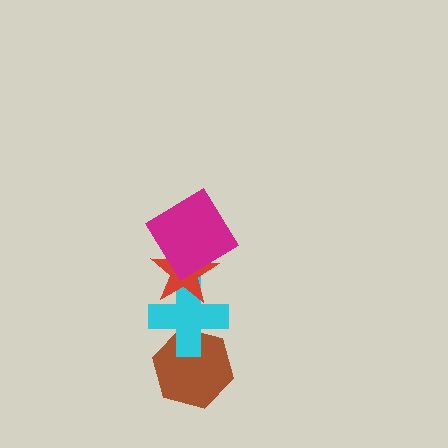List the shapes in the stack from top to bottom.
From top to bottom: the magenta diamond, the red star, the cyan cross, the brown hexagon.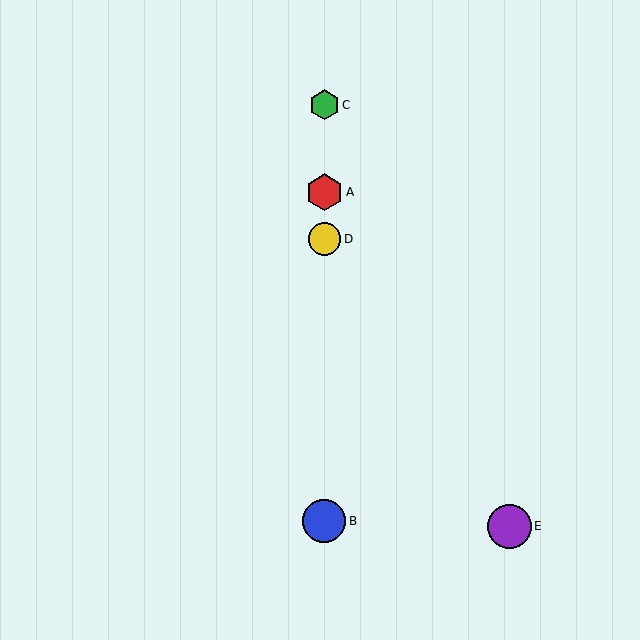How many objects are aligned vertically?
4 objects (A, B, C, D) are aligned vertically.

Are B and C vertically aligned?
Yes, both are at x≈324.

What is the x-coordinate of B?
Object B is at x≈324.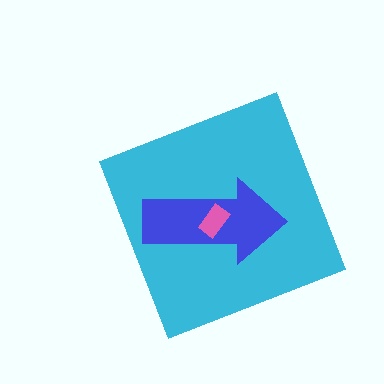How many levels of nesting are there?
3.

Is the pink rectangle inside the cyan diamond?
Yes.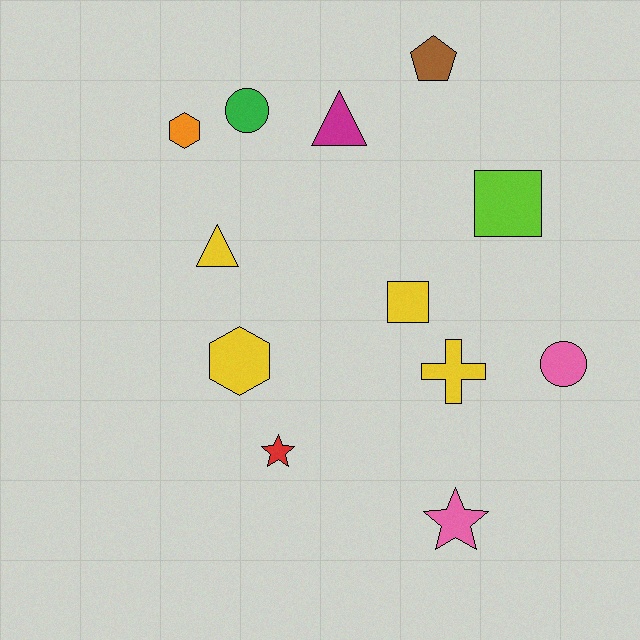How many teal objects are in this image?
There are no teal objects.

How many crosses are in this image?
There is 1 cross.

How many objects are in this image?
There are 12 objects.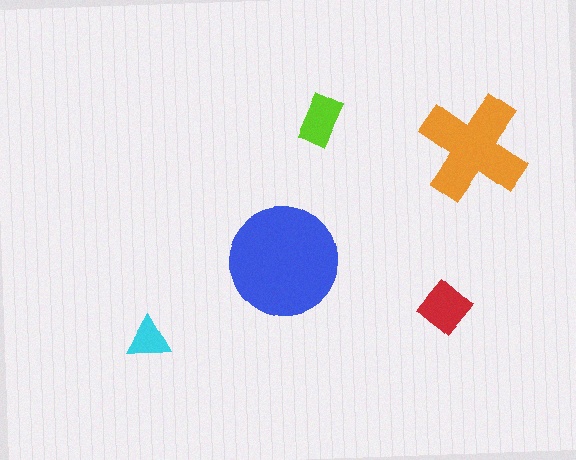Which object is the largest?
The blue circle.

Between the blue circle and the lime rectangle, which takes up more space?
The blue circle.